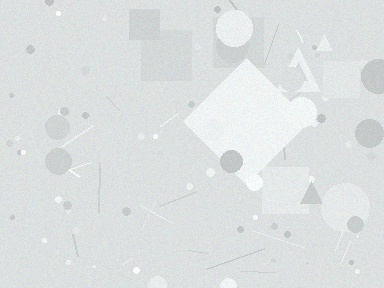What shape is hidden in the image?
A diamond is hidden in the image.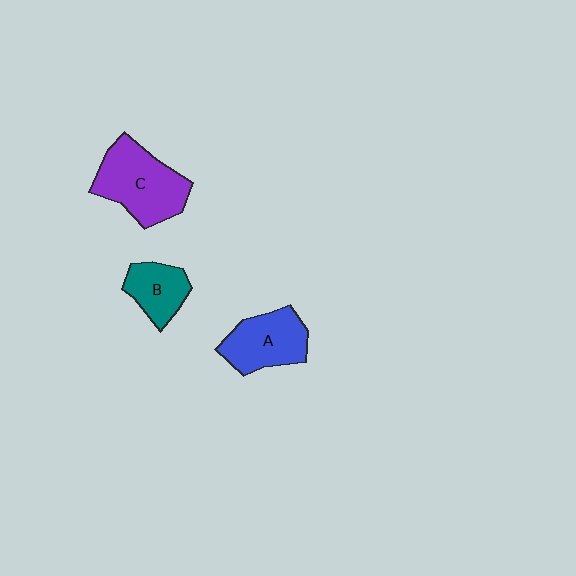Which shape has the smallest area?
Shape B (teal).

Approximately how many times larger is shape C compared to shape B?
Approximately 1.8 times.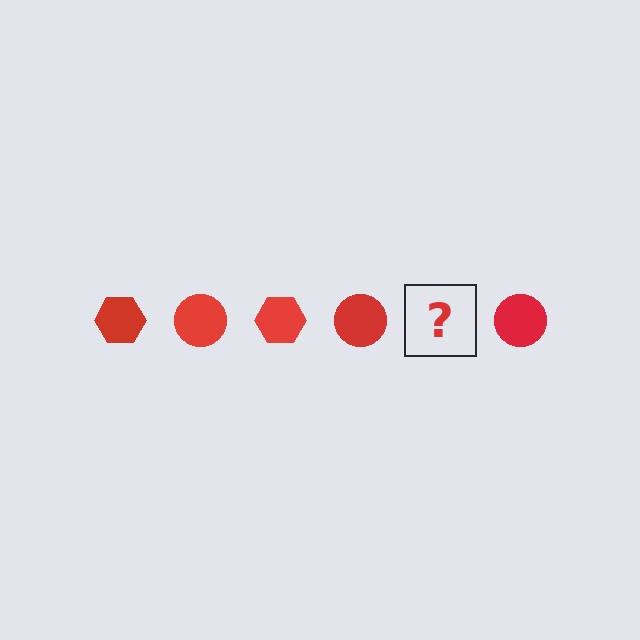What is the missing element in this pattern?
The missing element is a red hexagon.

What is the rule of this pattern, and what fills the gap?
The rule is that the pattern cycles through hexagon, circle shapes in red. The gap should be filled with a red hexagon.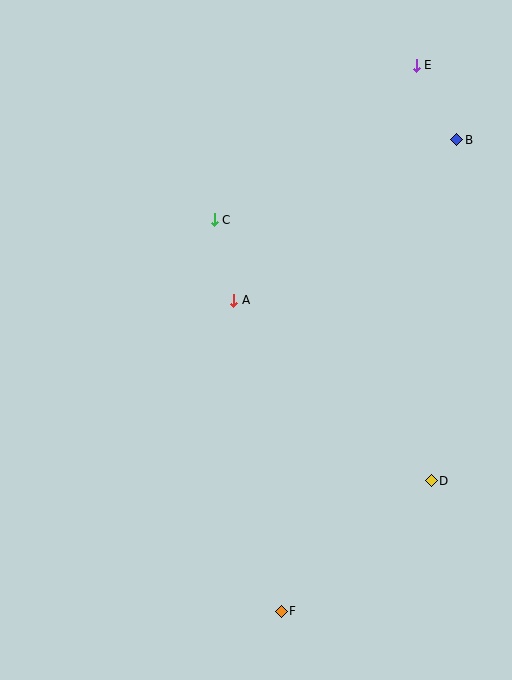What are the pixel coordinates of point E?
Point E is at (416, 65).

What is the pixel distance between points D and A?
The distance between D and A is 267 pixels.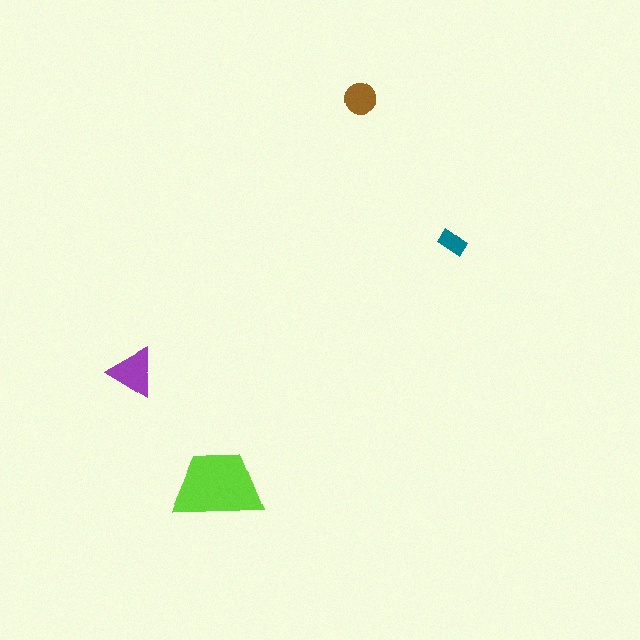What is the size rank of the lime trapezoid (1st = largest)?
1st.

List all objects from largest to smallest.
The lime trapezoid, the purple triangle, the brown circle, the teal rectangle.